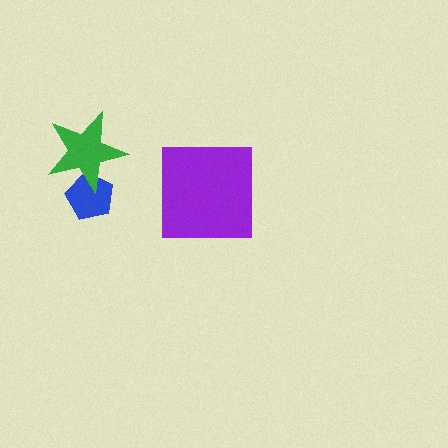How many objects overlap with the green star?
1 object overlaps with the green star.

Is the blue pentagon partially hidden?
Yes, it is partially covered by another shape.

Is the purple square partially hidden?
No, no other shape covers it.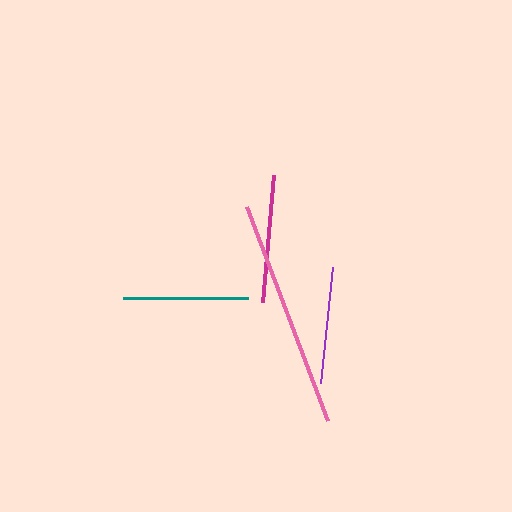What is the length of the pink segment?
The pink segment is approximately 229 pixels long.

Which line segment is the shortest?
The purple line is the shortest at approximately 117 pixels.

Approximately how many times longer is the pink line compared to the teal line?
The pink line is approximately 1.8 times the length of the teal line.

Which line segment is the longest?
The pink line is the longest at approximately 229 pixels.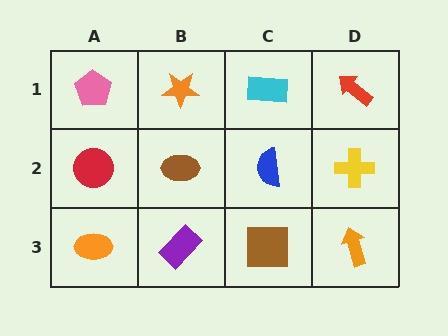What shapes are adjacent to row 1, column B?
A brown ellipse (row 2, column B), a pink pentagon (row 1, column A), a cyan rectangle (row 1, column C).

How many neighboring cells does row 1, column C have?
3.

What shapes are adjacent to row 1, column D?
A yellow cross (row 2, column D), a cyan rectangle (row 1, column C).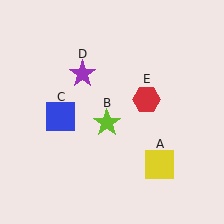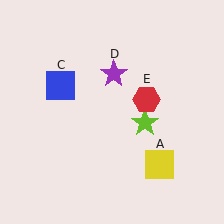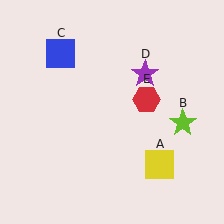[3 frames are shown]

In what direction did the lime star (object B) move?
The lime star (object B) moved right.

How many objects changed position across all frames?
3 objects changed position: lime star (object B), blue square (object C), purple star (object D).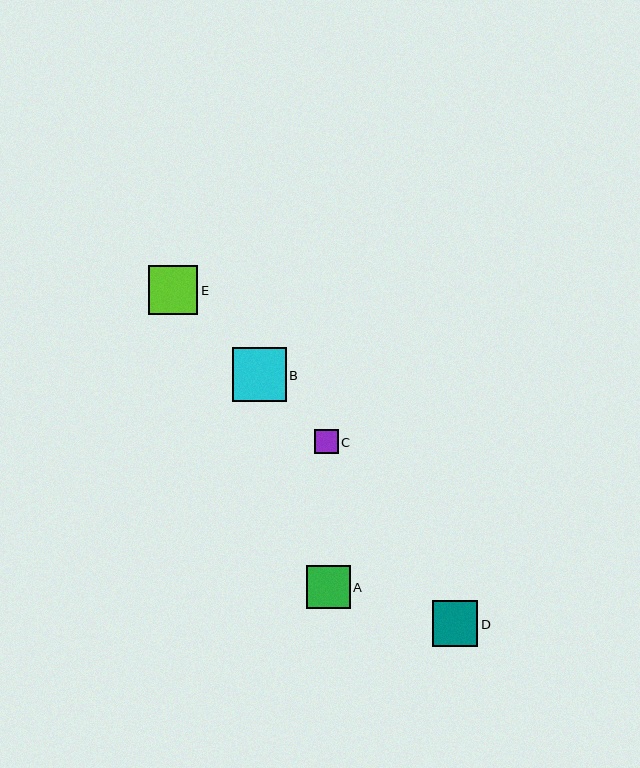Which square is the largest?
Square B is the largest with a size of approximately 54 pixels.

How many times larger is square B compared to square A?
Square B is approximately 1.2 times the size of square A.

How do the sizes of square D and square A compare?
Square D and square A are approximately the same size.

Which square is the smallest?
Square C is the smallest with a size of approximately 24 pixels.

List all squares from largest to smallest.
From largest to smallest: B, E, D, A, C.